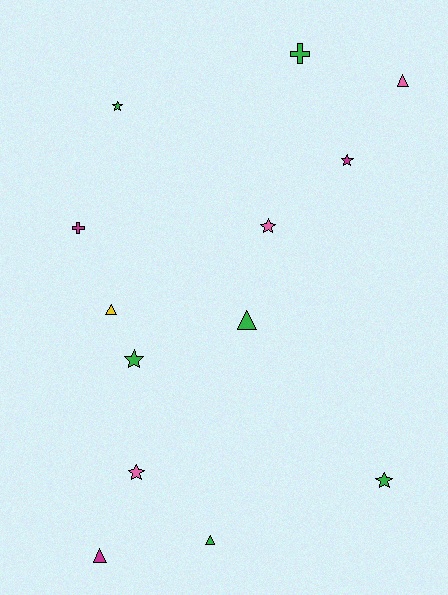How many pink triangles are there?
There is 1 pink triangle.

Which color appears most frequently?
Green, with 6 objects.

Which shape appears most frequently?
Star, with 6 objects.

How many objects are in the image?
There are 13 objects.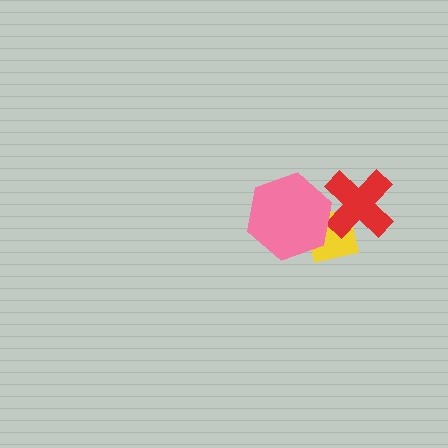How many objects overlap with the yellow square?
2 objects overlap with the yellow square.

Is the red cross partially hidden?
Yes, it is partially covered by another shape.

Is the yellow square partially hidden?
Yes, it is partially covered by another shape.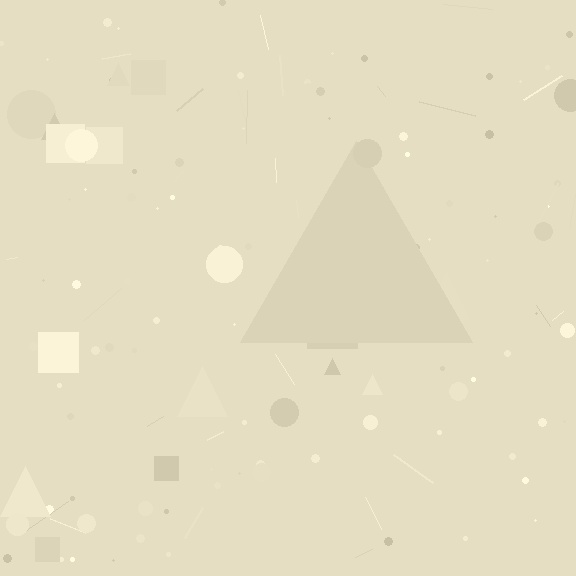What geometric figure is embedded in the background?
A triangle is embedded in the background.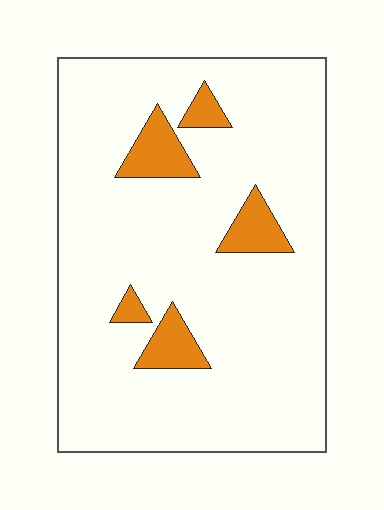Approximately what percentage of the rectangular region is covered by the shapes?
Approximately 10%.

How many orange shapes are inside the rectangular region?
5.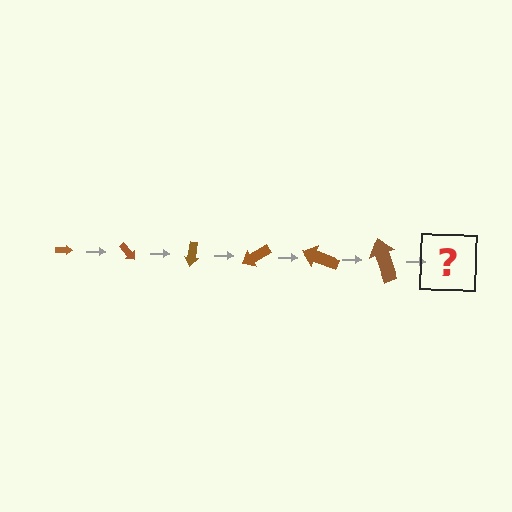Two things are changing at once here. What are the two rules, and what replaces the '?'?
The two rules are that the arrow grows larger each step and it rotates 50 degrees each step. The '?' should be an arrow, larger than the previous one and rotated 300 degrees from the start.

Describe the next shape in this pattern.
It should be an arrow, larger than the previous one and rotated 300 degrees from the start.